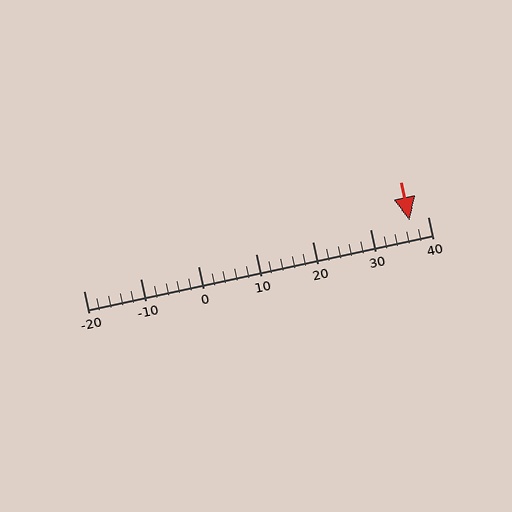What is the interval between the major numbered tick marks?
The major tick marks are spaced 10 units apart.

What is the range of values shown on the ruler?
The ruler shows values from -20 to 40.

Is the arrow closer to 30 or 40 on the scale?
The arrow is closer to 40.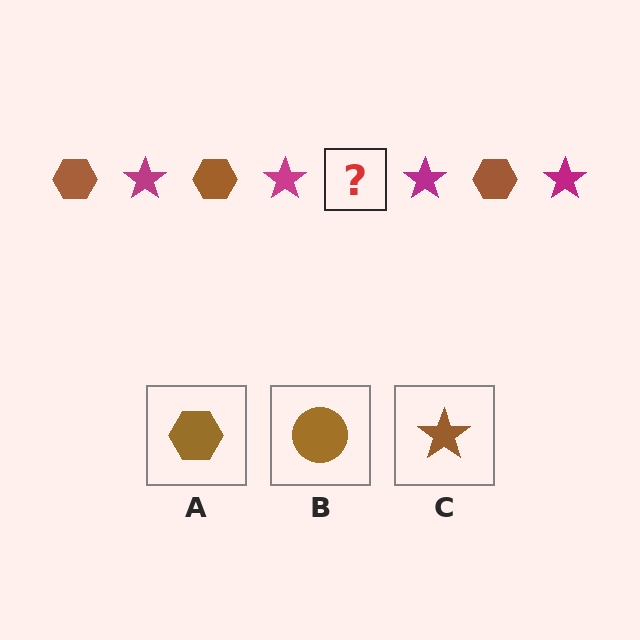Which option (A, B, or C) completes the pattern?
A.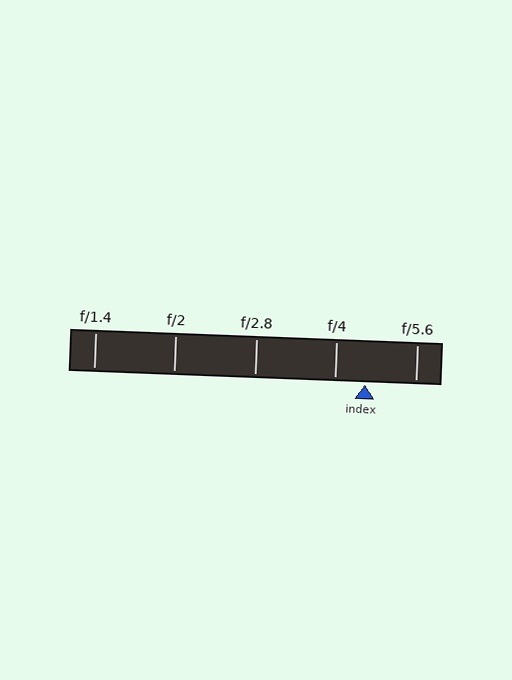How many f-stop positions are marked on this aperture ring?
There are 5 f-stop positions marked.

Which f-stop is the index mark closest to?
The index mark is closest to f/4.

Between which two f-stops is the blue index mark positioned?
The index mark is between f/4 and f/5.6.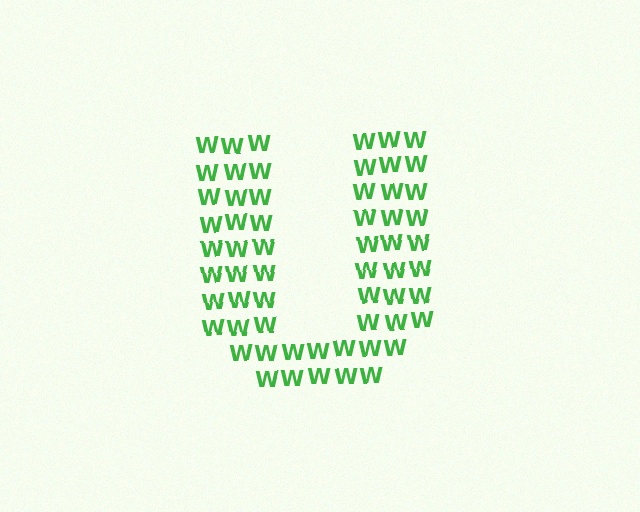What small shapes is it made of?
It is made of small letter W's.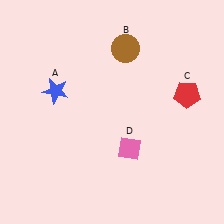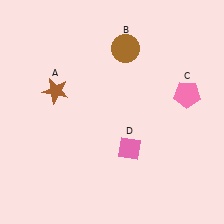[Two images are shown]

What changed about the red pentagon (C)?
In Image 1, C is red. In Image 2, it changed to pink.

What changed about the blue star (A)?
In Image 1, A is blue. In Image 2, it changed to brown.